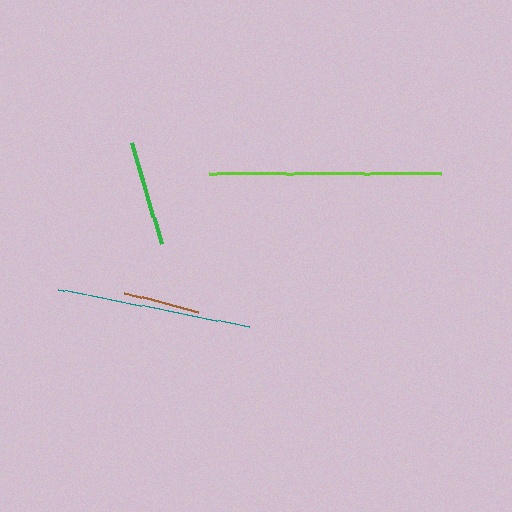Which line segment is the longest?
The lime line is the longest at approximately 233 pixels.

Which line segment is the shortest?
The brown line is the shortest at approximately 76 pixels.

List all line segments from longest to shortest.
From longest to shortest: lime, teal, green, brown.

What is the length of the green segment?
The green segment is approximately 106 pixels long.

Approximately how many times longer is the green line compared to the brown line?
The green line is approximately 1.4 times the length of the brown line.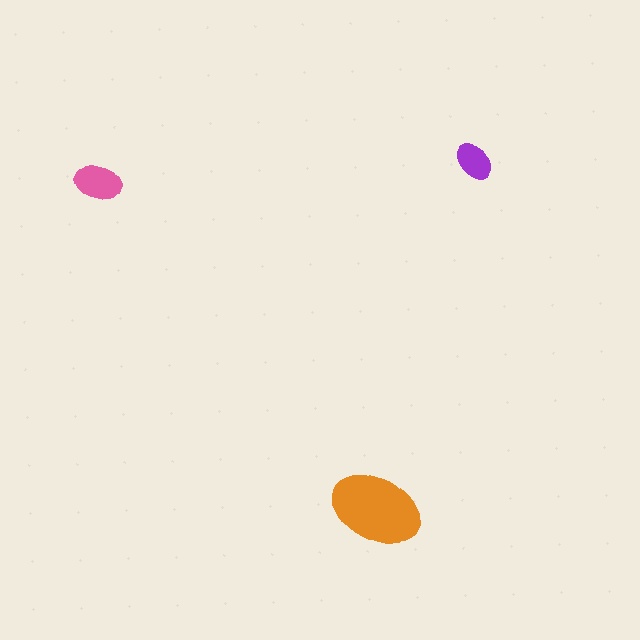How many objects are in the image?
There are 3 objects in the image.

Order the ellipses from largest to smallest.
the orange one, the pink one, the purple one.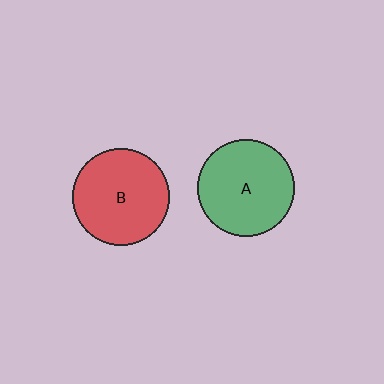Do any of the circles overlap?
No, none of the circles overlap.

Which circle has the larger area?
Circle A (green).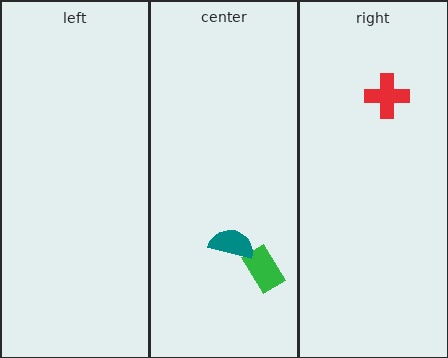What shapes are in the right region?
The red cross.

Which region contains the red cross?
The right region.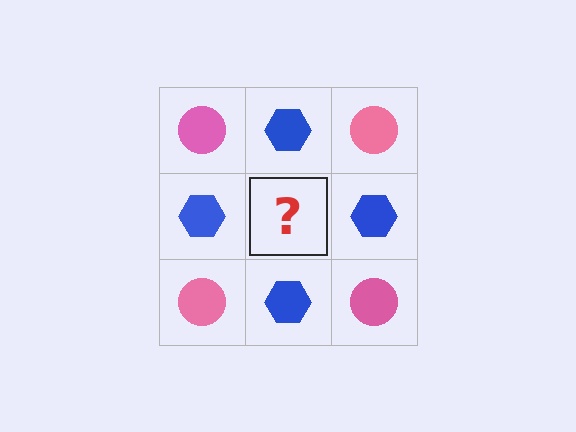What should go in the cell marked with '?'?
The missing cell should contain a pink circle.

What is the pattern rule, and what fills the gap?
The rule is that it alternates pink circle and blue hexagon in a checkerboard pattern. The gap should be filled with a pink circle.